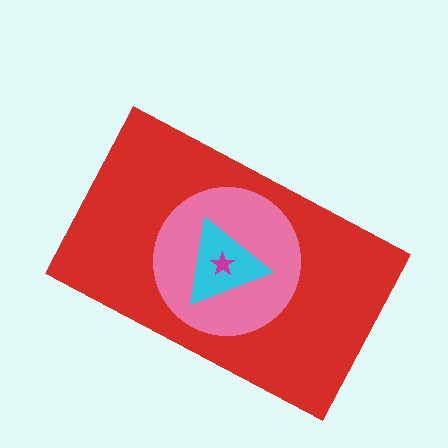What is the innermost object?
The magenta star.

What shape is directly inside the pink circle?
The cyan triangle.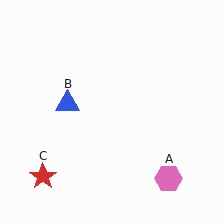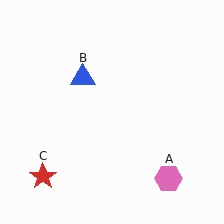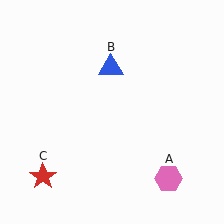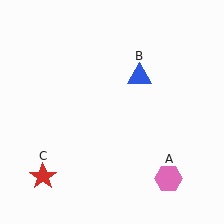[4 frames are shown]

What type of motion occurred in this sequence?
The blue triangle (object B) rotated clockwise around the center of the scene.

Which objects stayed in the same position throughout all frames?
Pink hexagon (object A) and red star (object C) remained stationary.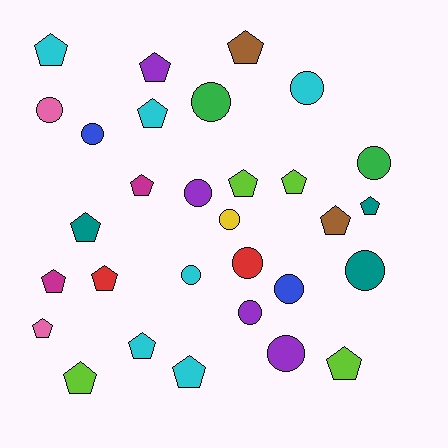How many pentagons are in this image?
There are 17 pentagons.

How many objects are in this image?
There are 30 objects.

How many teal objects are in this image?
There are 3 teal objects.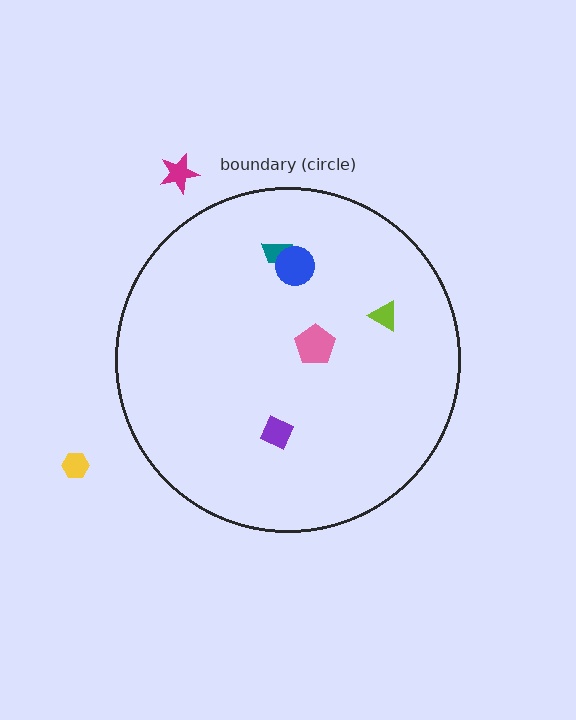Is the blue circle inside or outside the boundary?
Inside.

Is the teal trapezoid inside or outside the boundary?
Inside.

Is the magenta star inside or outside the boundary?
Outside.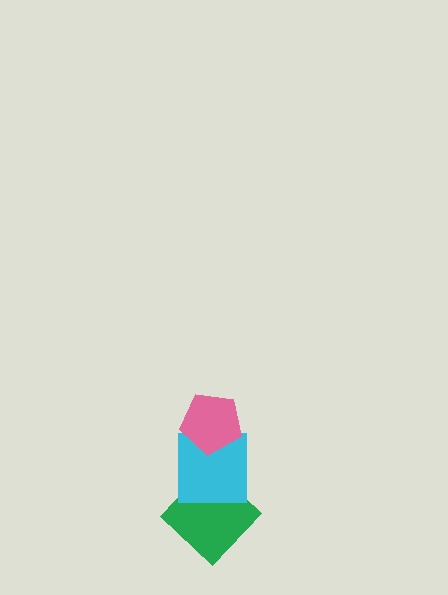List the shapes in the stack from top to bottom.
From top to bottom: the pink pentagon, the cyan square, the green diamond.